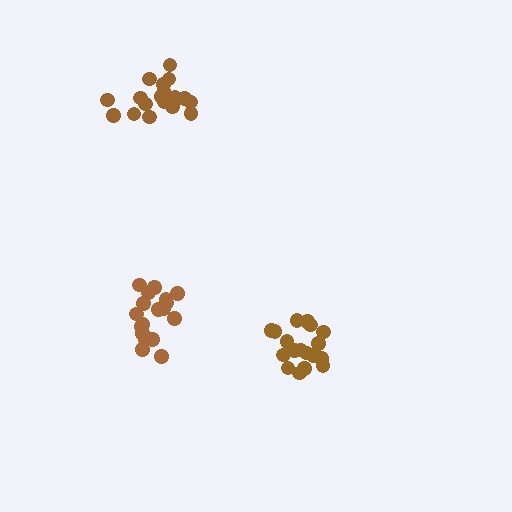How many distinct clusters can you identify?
There are 3 distinct clusters.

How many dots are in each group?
Group 1: 18 dots, Group 2: 18 dots, Group 3: 18 dots (54 total).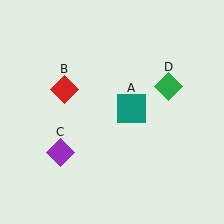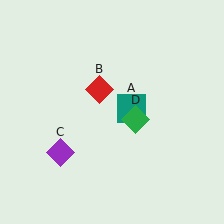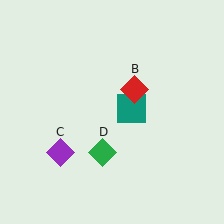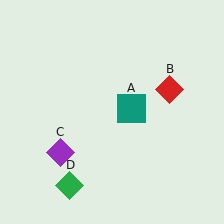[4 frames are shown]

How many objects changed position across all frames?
2 objects changed position: red diamond (object B), green diamond (object D).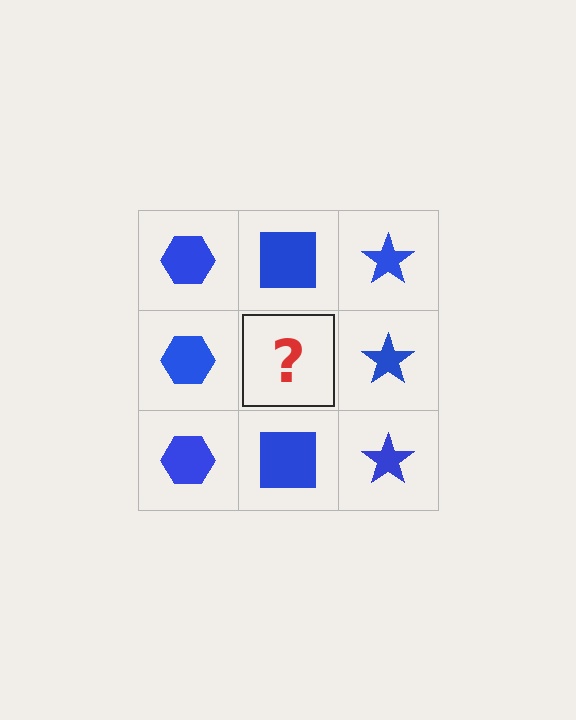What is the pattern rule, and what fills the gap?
The rule is that each column has a consistent shape. The gap should be filled with a blue square.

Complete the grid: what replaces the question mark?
The question mark should be replaced with a blue square.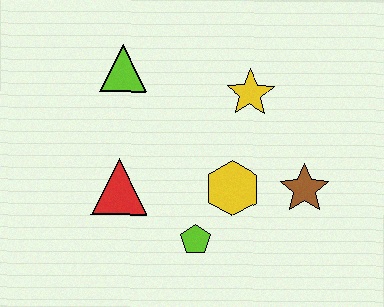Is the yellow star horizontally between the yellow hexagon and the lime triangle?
No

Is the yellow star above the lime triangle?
No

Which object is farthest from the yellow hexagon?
The lime triangle is farthest from the yellow hexagon.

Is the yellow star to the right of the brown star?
No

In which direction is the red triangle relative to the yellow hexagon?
The red triangle is to the left of the yellow hexagon.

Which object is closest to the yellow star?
The yellow hexagon is closest to the yellow star.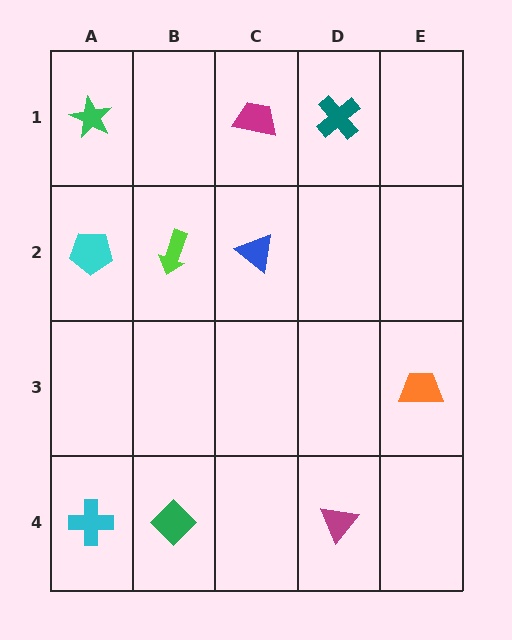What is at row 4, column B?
A green diamond.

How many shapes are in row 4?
3 shapes.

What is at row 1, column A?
A green star.